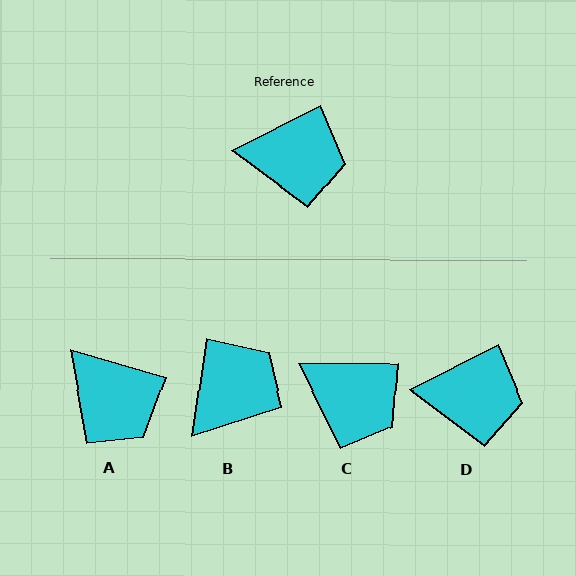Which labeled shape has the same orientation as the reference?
D.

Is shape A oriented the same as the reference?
No, it is off by about 44 degrees.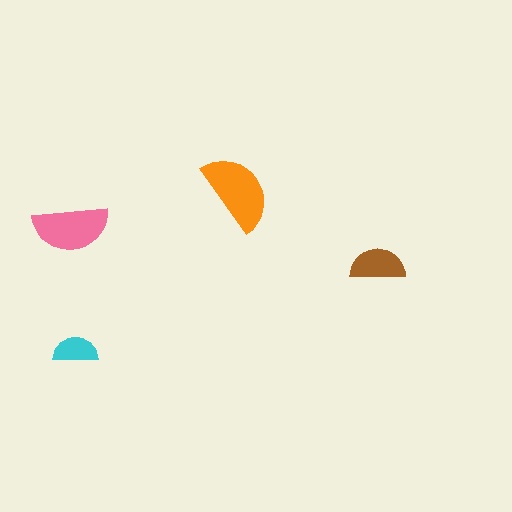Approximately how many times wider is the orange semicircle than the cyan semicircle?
About 2 times wider.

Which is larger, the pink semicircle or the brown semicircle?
The pink one.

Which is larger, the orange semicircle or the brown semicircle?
The orange one.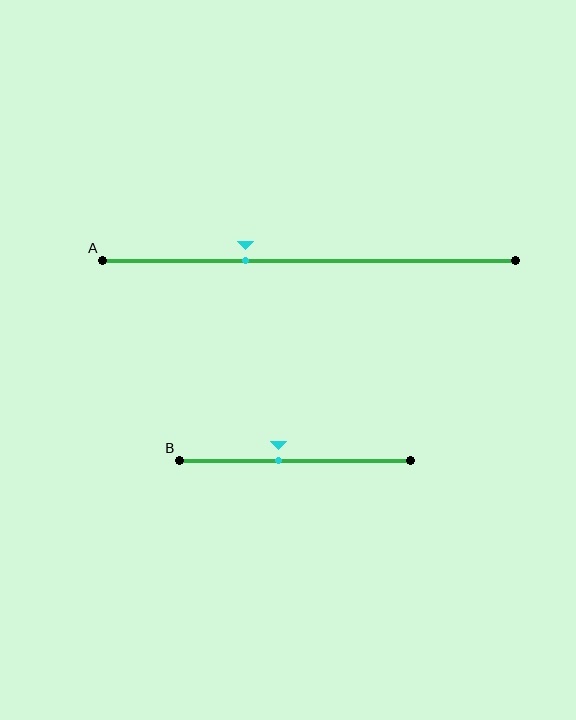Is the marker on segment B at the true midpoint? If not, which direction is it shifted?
No, the marker on segment B is shifted to the left by about 7% of the segment length.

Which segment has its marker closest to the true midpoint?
Segment B has its marker closest to the true midpoint.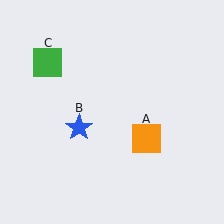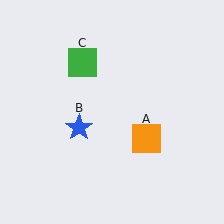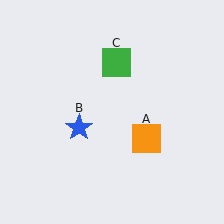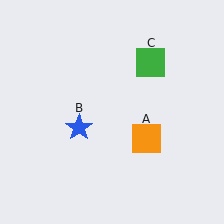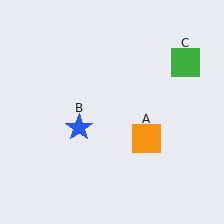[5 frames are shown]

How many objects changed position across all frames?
1 object changed position: green square (object C).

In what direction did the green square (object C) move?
The green square (object C) moved right.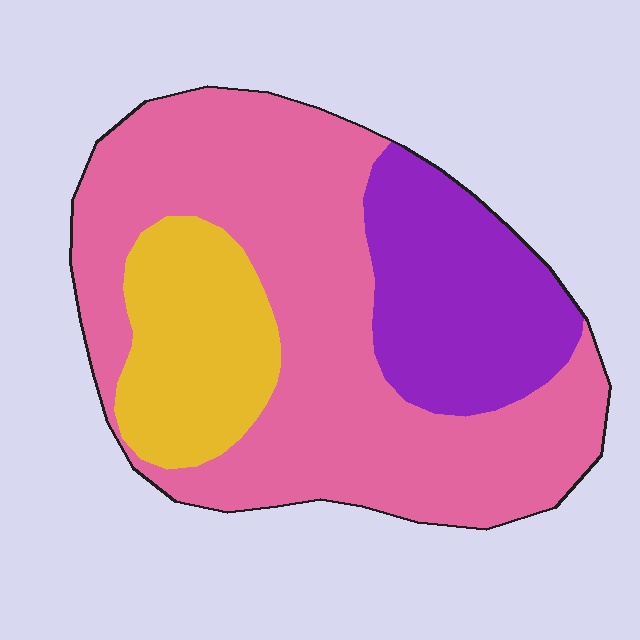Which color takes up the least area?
Yellow, at roughly 20%.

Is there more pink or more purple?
Pink.